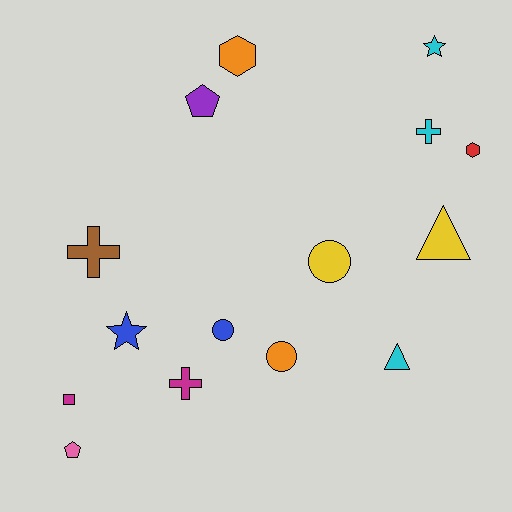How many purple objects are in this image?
There is 1 purple object.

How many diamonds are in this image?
There are no diamonds.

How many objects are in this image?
There are 15 objects.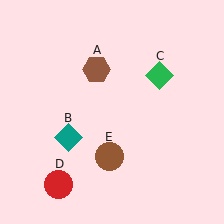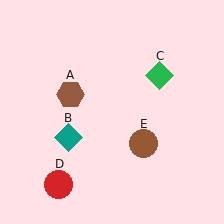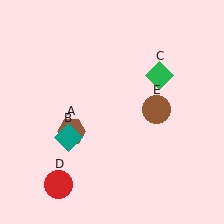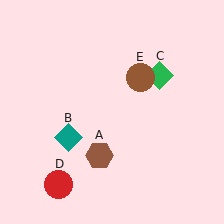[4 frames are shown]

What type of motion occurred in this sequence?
The brown hexagon (object A), brown circle (object E) rotated counterclockwise around the center of the scene.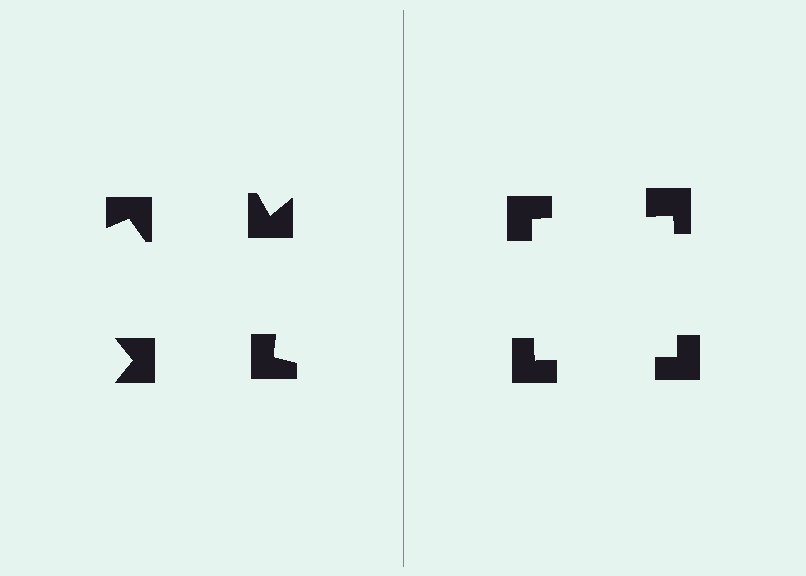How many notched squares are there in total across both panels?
8 — 4 on each side.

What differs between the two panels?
The notched squares are positioned identically on both sides; only the wedge orientations differ. On the right they align to a square; on the left they are misaligned.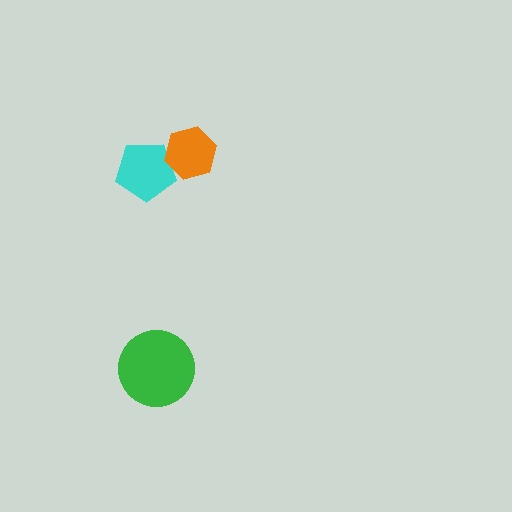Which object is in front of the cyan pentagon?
The orange hexagon is in front of the cyan pentagon.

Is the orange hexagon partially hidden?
No, no other shape covers it.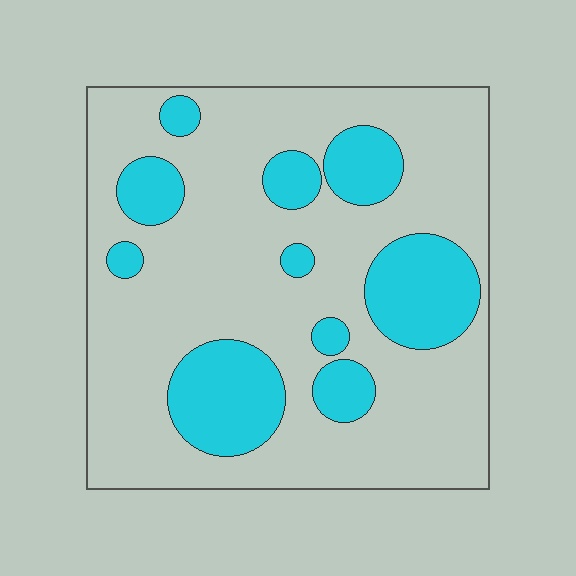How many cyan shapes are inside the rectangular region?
10.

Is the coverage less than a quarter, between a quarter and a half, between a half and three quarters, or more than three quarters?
Between a quarter and a half.